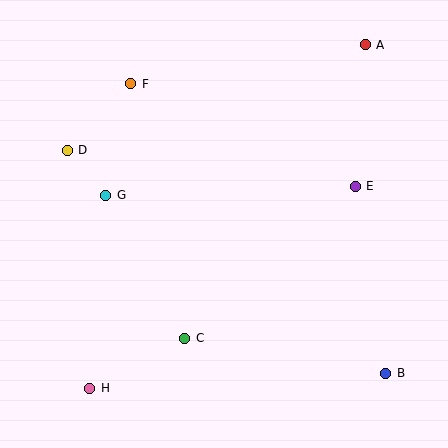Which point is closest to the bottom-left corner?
Point H is closest to the bottom-left corner.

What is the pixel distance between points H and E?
The distance between H and E is 333 pixels.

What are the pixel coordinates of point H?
Point H is at (90, 388).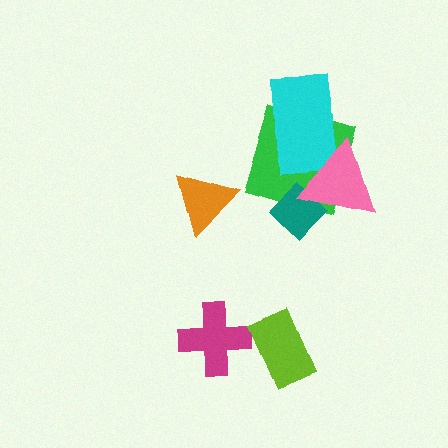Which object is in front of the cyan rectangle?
The pink triangle is in front of the cyan rectangle.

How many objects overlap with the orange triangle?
0 objects overlap with the orange triangle.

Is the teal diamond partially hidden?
Yes, it is partially covered by another shape.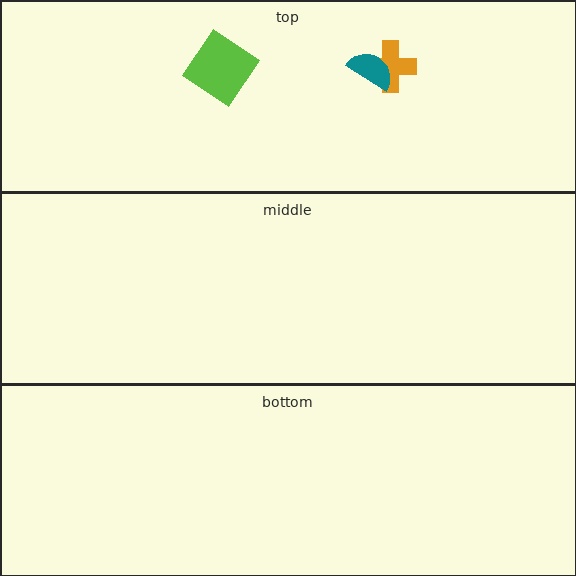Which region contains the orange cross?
The top region.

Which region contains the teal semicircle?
The top region.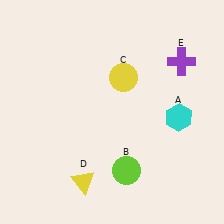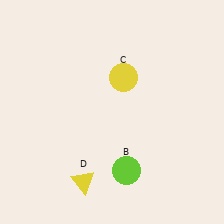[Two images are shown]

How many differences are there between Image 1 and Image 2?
There are 2 differences between the two images.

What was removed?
The purple cross (E), the cyan hexagon (A) were removed in Image 2.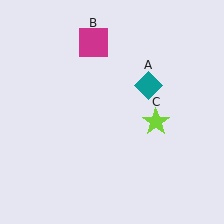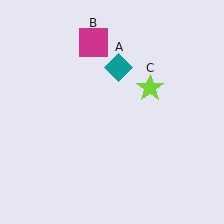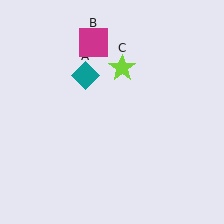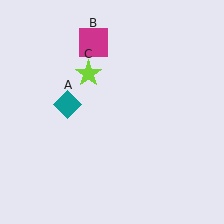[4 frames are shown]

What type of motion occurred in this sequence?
The teal diamond (object A), lime star (object C) rotated counterclockwise around the center of the scene.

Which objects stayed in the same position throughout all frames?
Magenta square (object B) remained stationary.